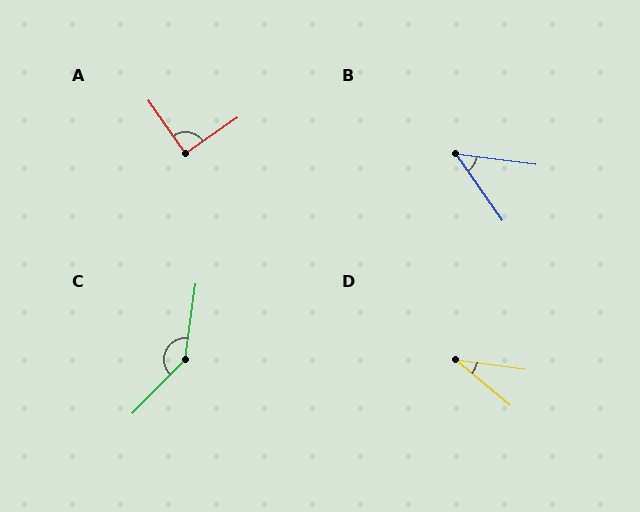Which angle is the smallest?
D, at approximately 32 degrees.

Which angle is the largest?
C, at approximately 143 degrees.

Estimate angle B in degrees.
Approximately 48 degrees.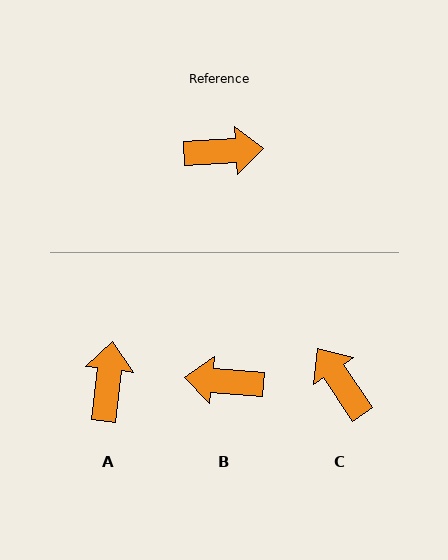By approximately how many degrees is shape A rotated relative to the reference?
Approximately 80 degrees counter-clockwise.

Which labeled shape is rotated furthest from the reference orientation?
B, about 171 degrees away.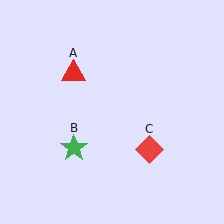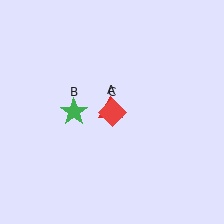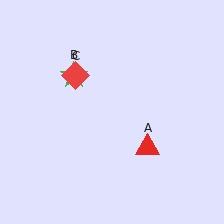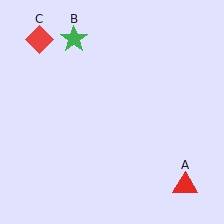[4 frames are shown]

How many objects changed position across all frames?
3 objects changed position: red triangle (object A), green star (object B), red diamond (object C).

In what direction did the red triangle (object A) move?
The red triangle (object A) moved down and to the right.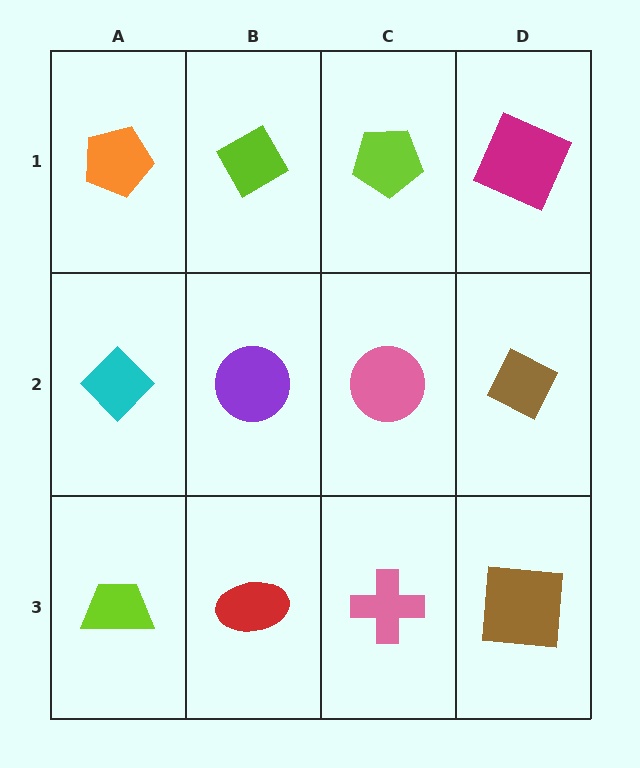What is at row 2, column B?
A purple circle.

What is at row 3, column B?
A red ellipse.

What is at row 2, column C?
A pink circle.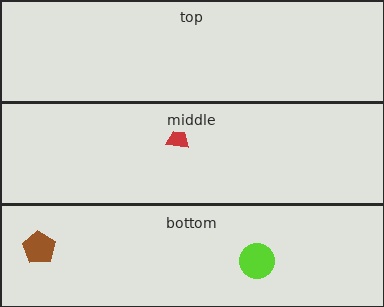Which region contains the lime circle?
The bottom region.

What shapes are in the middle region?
The red trapezoid.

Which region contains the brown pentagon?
The bottom region.